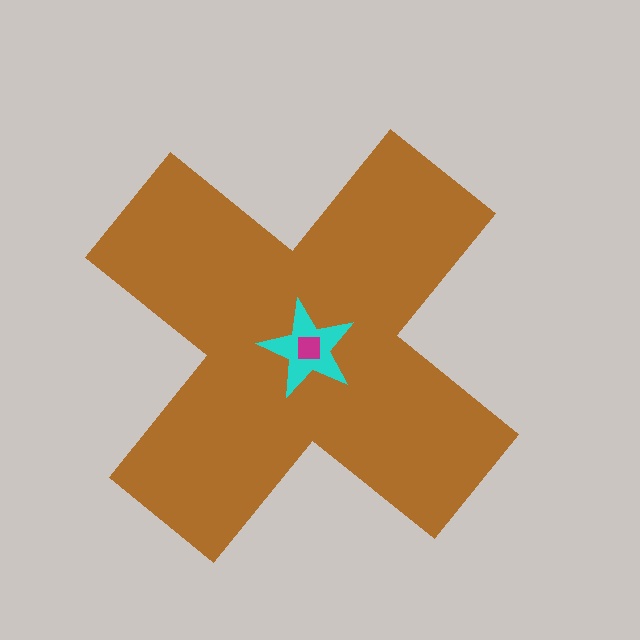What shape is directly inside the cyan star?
The magenta square.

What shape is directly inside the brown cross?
The cyan star.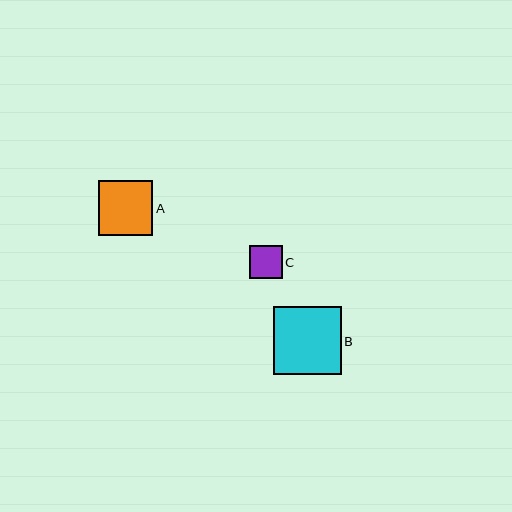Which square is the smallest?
Square C is the smallest with a size of approximately 33 pixels.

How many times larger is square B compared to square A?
Square B is approximately 1.2 times the size of square A.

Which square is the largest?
Square B is the largest with a size of approximately 68 pixels.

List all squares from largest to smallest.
From largest to smallest: B, A, C.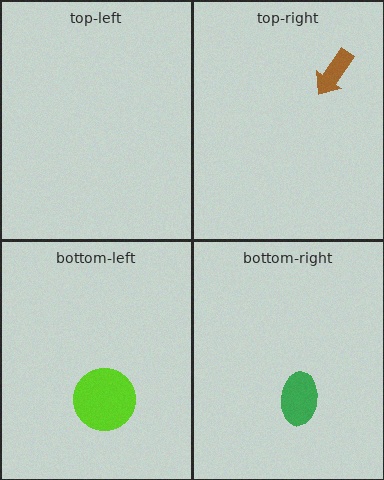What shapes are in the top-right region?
The brown arrow.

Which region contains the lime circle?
The bottom-left region.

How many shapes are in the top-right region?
1.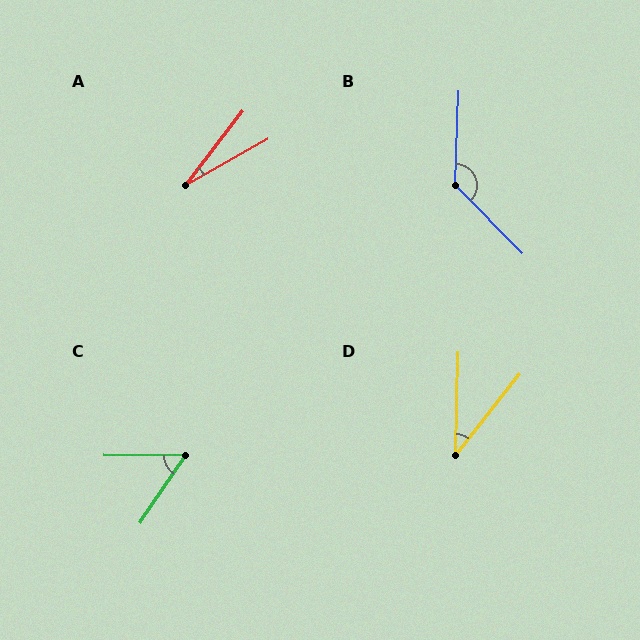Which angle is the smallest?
A, at approximately 23 degrees.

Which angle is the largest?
B, at approximately 133 degrees.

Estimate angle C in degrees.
Approximately 56 degrees.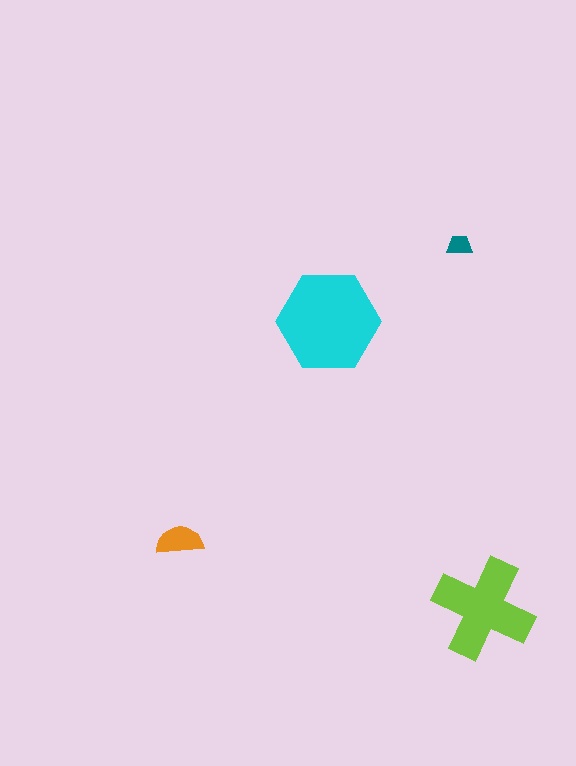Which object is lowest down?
The lime cross is bottommost.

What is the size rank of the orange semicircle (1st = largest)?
3rd.